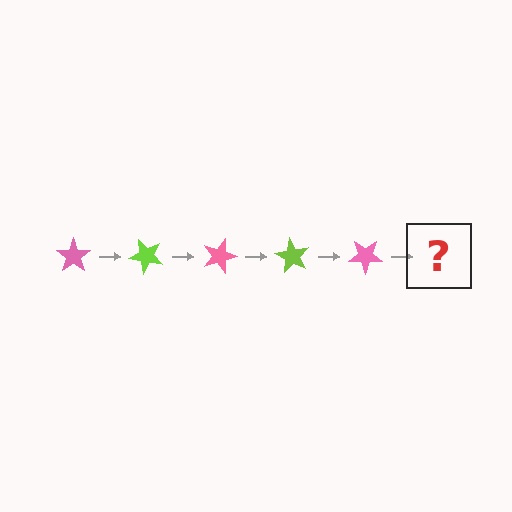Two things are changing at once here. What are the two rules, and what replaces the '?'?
The two rules are that it rotates 45 degrees each step and the color cycles through pink and lime. The '?' should be a lime star, rotated 225 degrees from the start.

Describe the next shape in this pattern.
It should be a lime star, rotated 225 degrees from the start.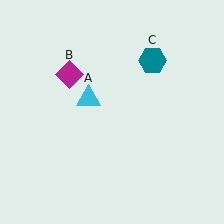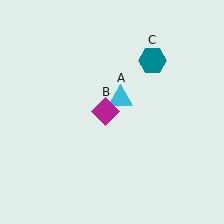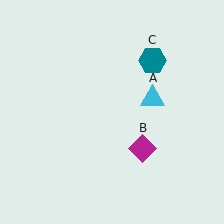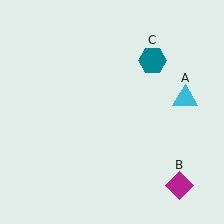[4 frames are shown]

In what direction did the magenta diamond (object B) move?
The magenta diamond (object B) moved down and to the right.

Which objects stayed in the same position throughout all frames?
Teal hexagon (object C) remained stationary.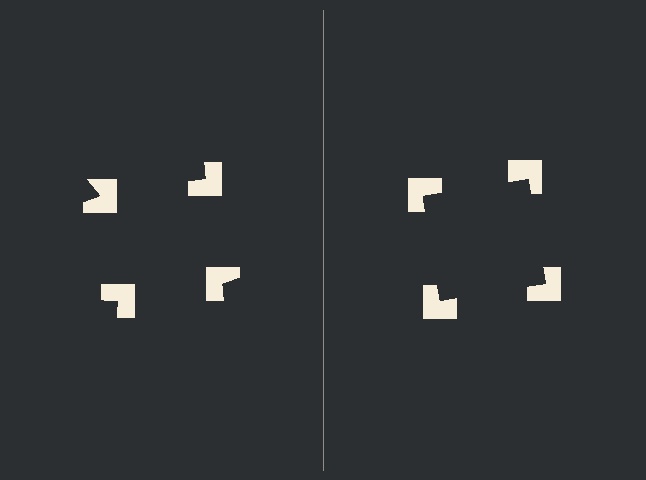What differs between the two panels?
The notched squares are positioned identically on both sides; only the wedge orientations differ. On the right they align to a square; on the left they are misaligned.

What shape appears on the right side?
An illusory square.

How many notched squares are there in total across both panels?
8 — 4 on each side.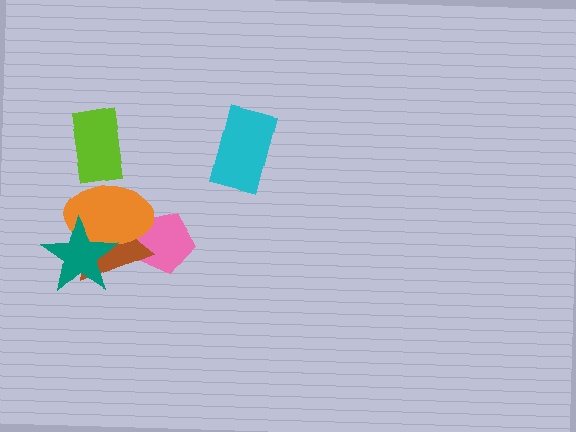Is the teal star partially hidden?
No, no other shape covers it.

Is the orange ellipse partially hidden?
Yes, it is partially covered by another shape.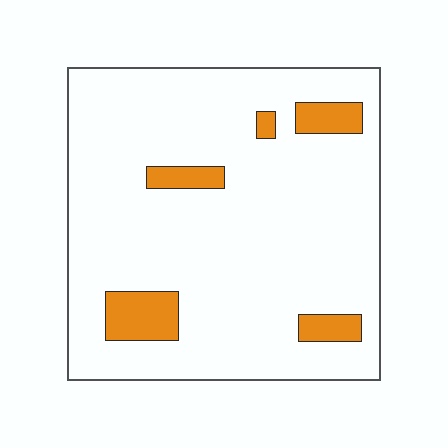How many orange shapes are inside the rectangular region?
5.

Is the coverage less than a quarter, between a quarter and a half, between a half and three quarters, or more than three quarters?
Less than a quarter.